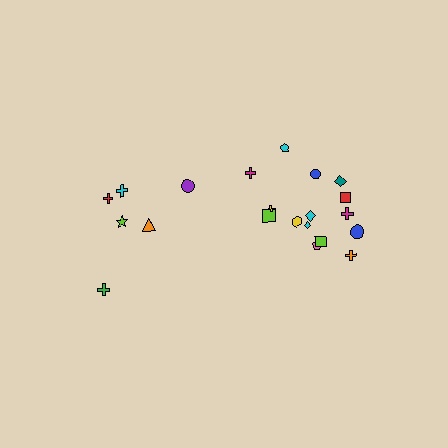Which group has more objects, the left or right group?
The right group.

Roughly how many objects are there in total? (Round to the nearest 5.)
Roughly 20 objects in total.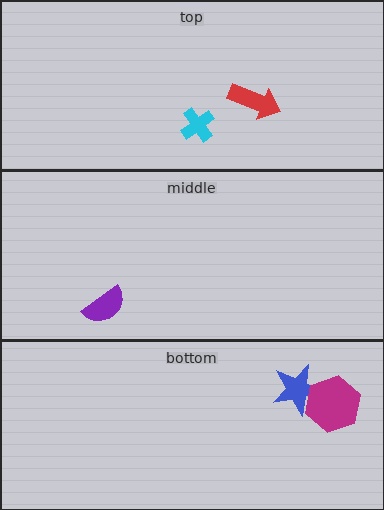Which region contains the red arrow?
The top region.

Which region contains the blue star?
The bottom region.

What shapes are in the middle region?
The purple semicircle.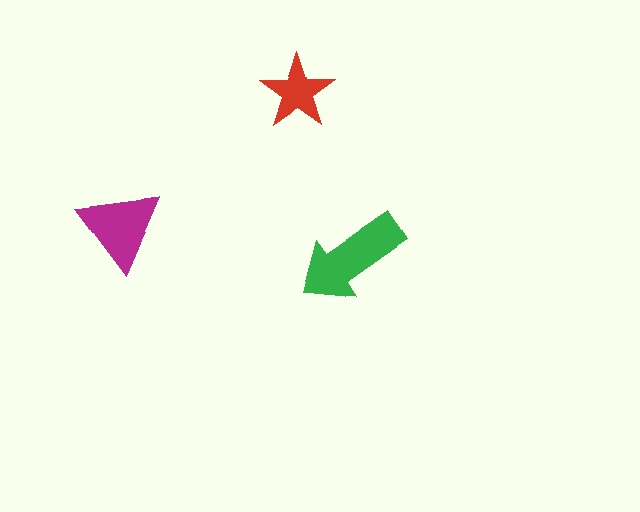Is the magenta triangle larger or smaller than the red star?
Larger.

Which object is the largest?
The green arrow.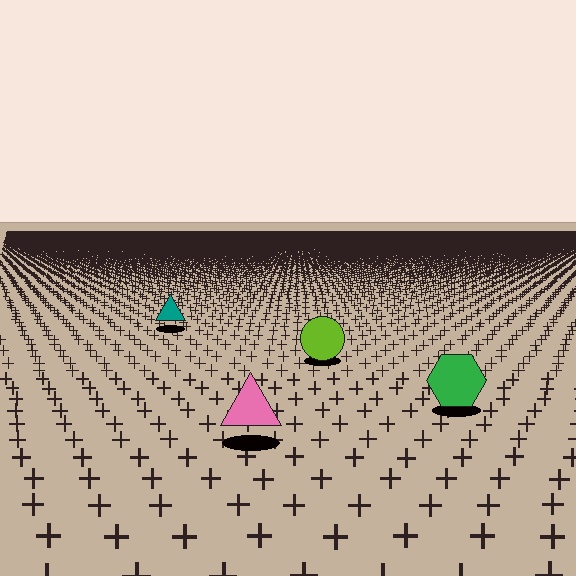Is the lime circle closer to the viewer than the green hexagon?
No. The green hexagon is closer — you can tell from the texture gradient: the ground texture is coarser near it.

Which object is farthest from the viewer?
The teal triangle is farthest from the viewer. It appears smaller and the ground texture around it is denser.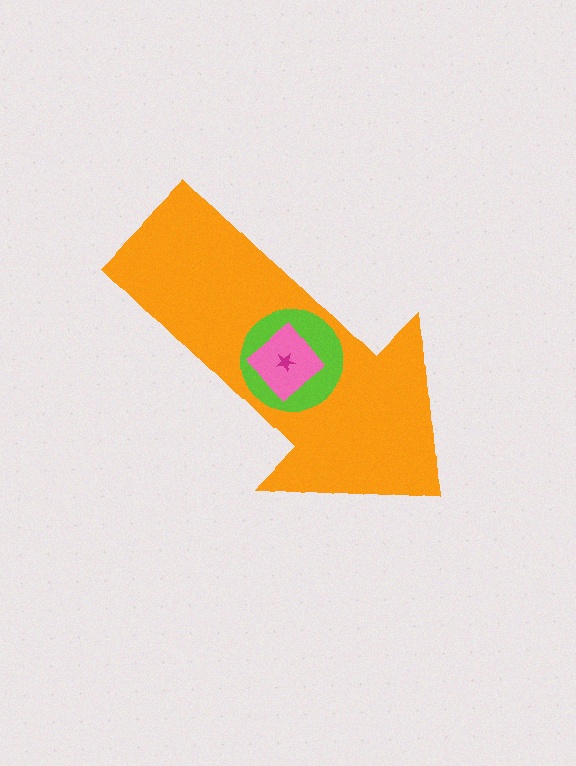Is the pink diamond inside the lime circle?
Yes.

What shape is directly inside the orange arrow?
The lime circle.